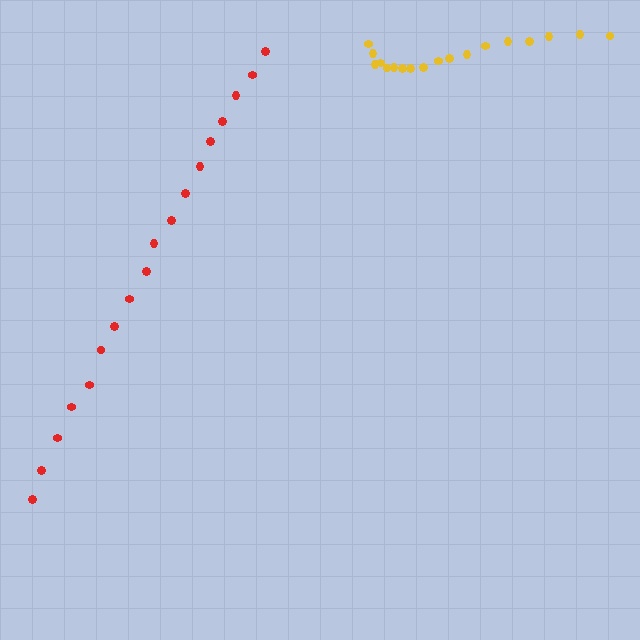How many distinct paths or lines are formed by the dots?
There are 2 distinct paths.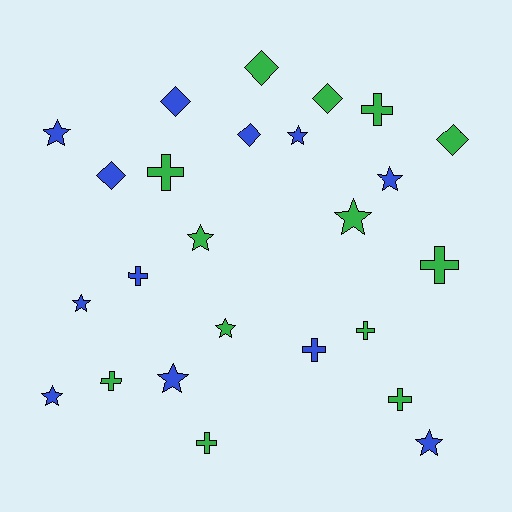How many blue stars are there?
There are 7 blue stars.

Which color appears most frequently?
Green, with 13 objects.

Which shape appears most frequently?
Star, with 10 objects.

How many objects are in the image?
There are 25 objects.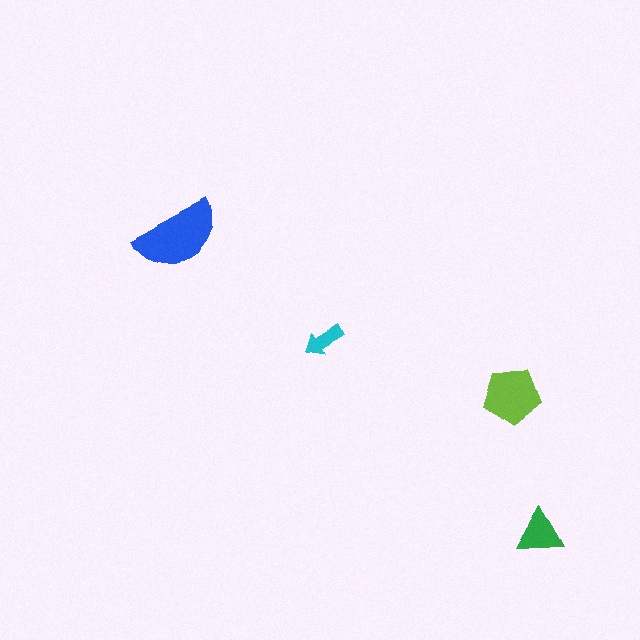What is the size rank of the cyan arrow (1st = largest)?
4th.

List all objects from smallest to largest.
The cyan arrow, the green triangle, the lime pentagon, the blue semicircle.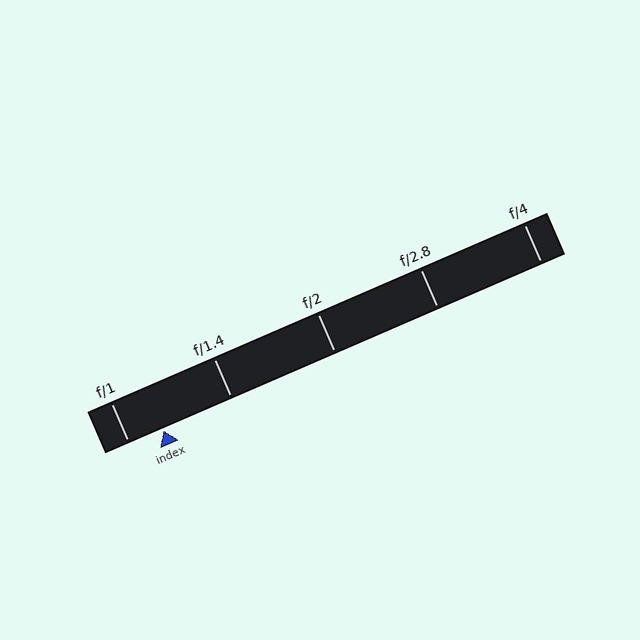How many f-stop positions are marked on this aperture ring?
There are 5 f-stop positions marked.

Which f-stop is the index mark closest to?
The index mark is closest to f/1.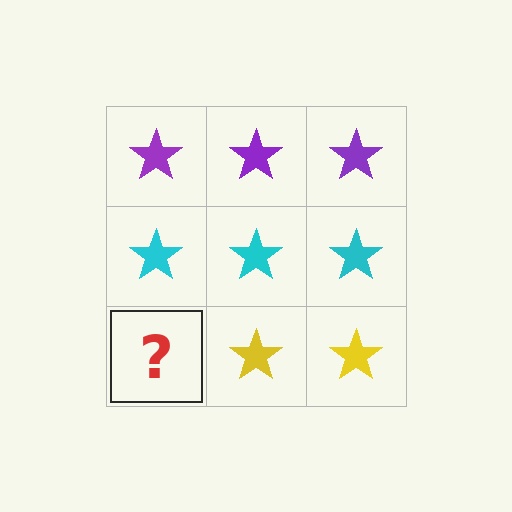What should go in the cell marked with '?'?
The missing cell should contain a yellow star.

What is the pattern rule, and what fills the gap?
The rule is that each row has a consistent color. The gap should be filled with a yellow star.